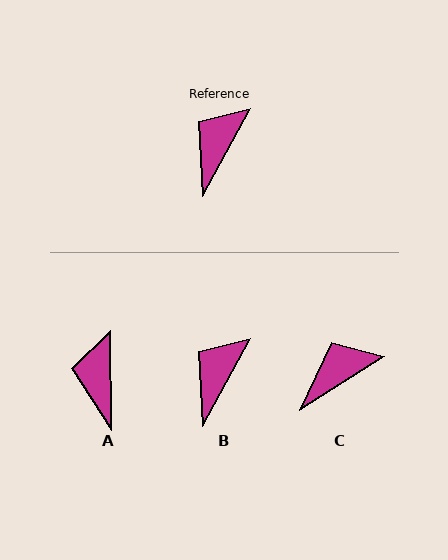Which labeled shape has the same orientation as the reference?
B.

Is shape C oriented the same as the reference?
No, it is off by about 29 degrees.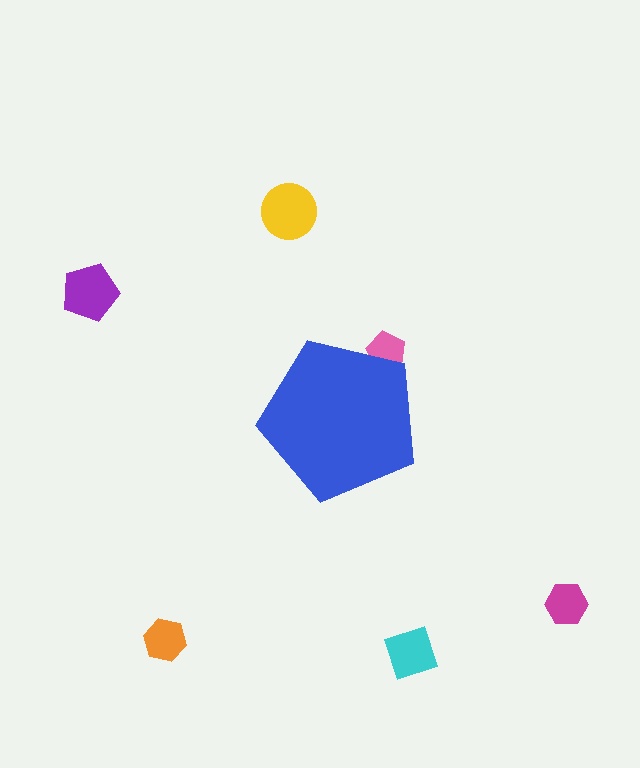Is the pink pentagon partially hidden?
Yes, the pink pentagon is partially hidden behind the blue pentagon.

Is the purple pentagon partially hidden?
No, the purple pentagon is fully visible.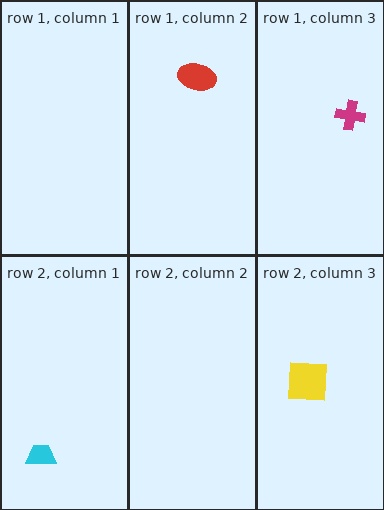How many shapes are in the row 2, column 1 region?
1.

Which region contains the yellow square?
The row 2, column 3 region.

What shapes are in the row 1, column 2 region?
The red ellipse.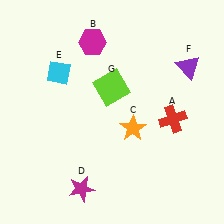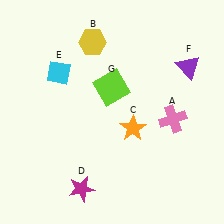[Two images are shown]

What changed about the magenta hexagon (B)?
In Image 1, B is magenta. In Image 2, it changed to yellow.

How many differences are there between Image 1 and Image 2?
There are 2 differences between the two images.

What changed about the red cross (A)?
In Image 1, A is red. In Image 2, it changed to pink.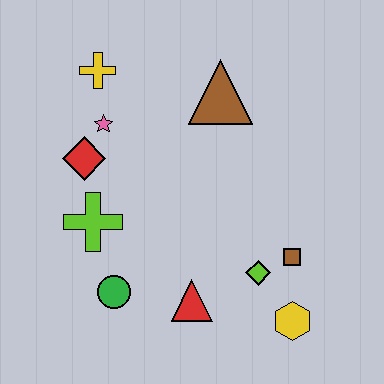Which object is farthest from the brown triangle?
The yellow hexagon is farthest from the brown triangle.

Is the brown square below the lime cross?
Yes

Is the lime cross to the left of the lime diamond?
Yes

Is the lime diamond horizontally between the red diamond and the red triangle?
No